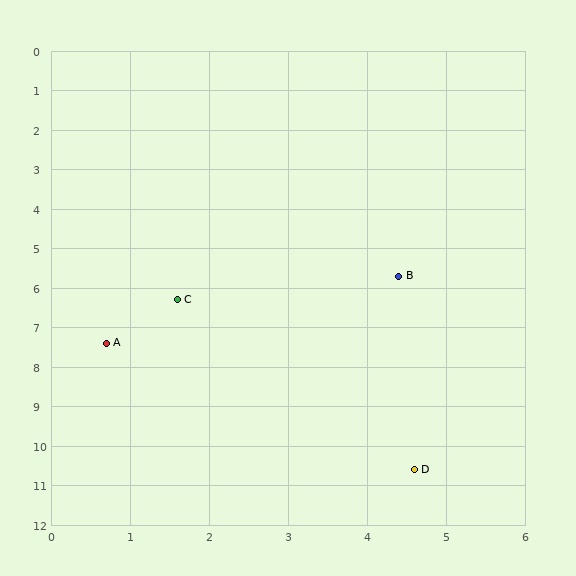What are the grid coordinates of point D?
Point D is at approximately (4.6, 10.6).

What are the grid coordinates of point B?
Point B is at approximately (4.4, 5.7).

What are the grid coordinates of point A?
Point A is at approximately (0.7, 7.4).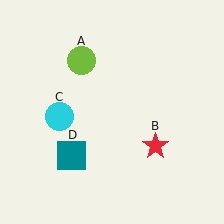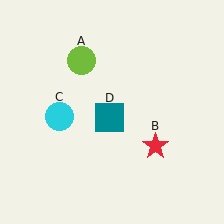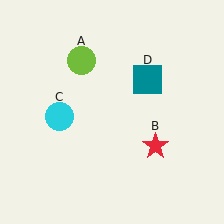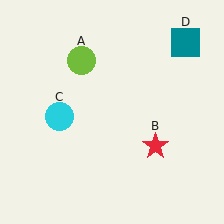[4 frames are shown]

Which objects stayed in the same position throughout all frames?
Lime circle (object A) and red star (object B) and cyan circle (object C) remained stationary.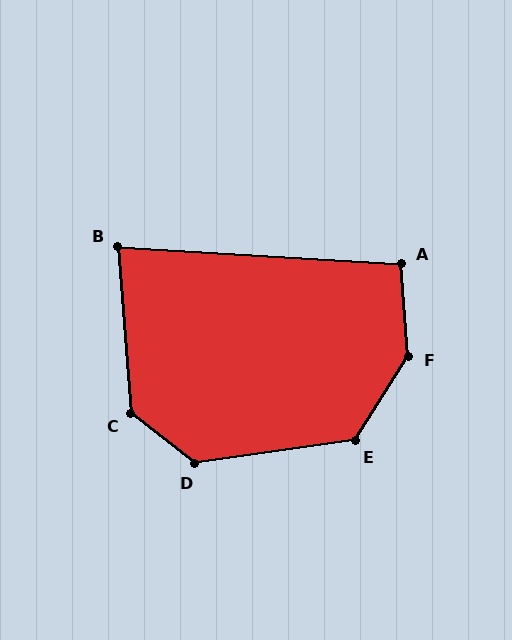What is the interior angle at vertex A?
Approximately 97 degrees (obtuse).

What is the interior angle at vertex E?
Approximately 130 degrees (obtuse).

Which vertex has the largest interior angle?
F, at approximately 144 degrees.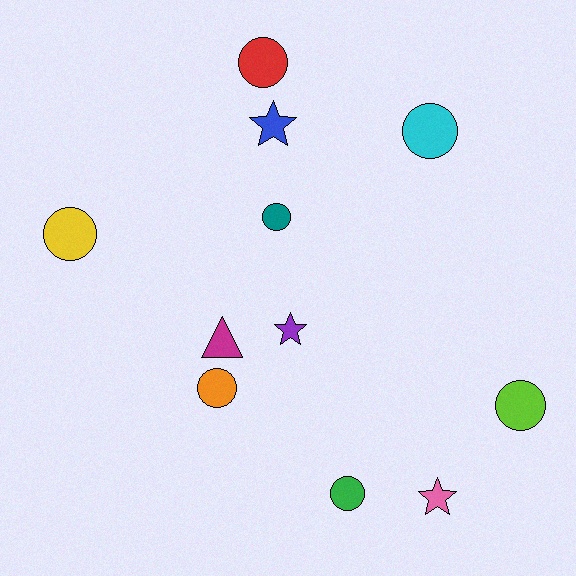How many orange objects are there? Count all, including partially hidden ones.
There is 1 orange object.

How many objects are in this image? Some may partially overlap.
There are 11 objects.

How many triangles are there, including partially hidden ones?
There is 1 triangle.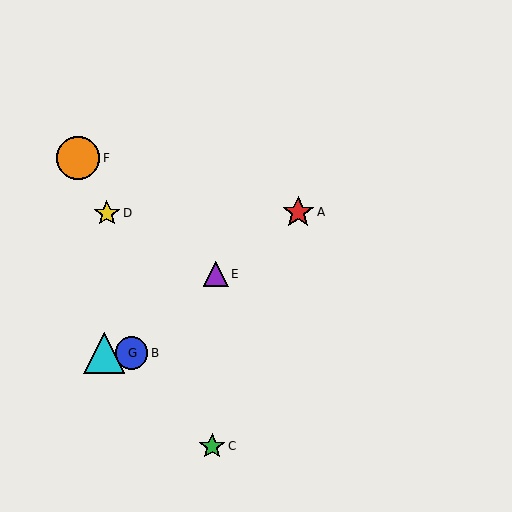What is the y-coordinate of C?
Object C is at y≈446.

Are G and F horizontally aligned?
No, G is at y≈353 and F is at y≈158.